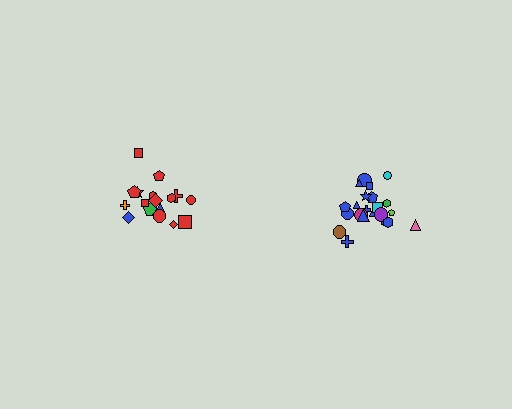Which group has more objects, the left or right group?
The right group.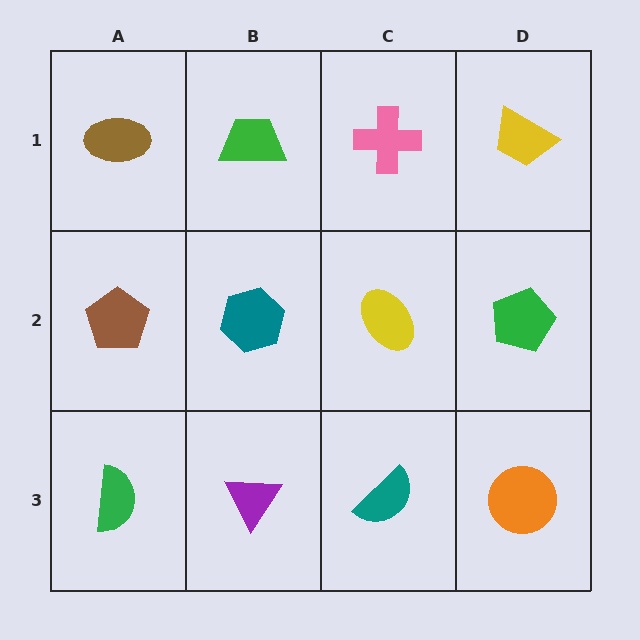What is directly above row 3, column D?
A green pentagon.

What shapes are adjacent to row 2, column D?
A yellow trapezoid (row 1, column D), an orange circle (row 3, column D), a yellow ellipse (row 2, column C).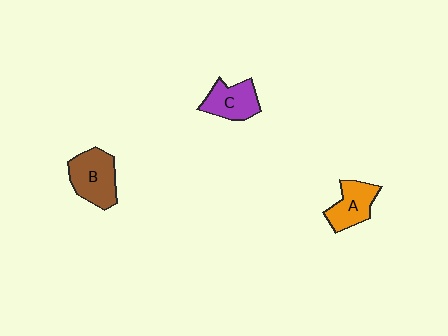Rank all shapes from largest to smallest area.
From largest to smallest: B (brown), C (purple), A (orange).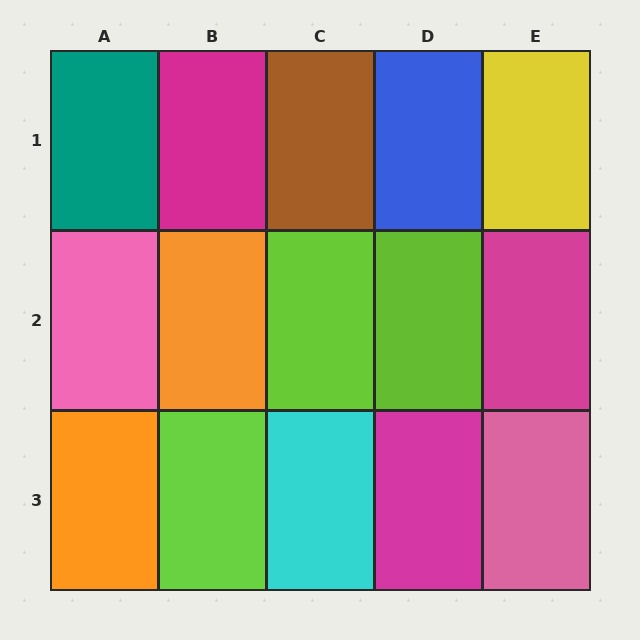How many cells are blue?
1 cell is blue.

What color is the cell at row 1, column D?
Blue.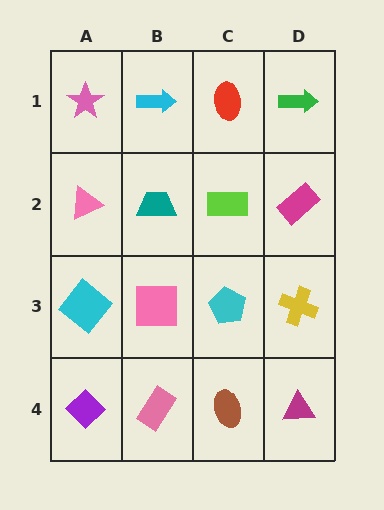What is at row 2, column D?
A magenta rectangle.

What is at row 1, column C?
A red ellipse.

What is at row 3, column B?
A pink square.